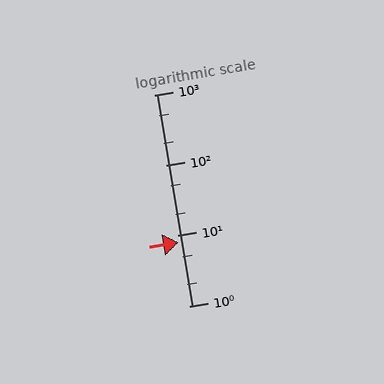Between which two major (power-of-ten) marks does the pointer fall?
The pointer is between 1 and 10.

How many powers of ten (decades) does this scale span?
The scale spans 3 decades, from 1 to 1000.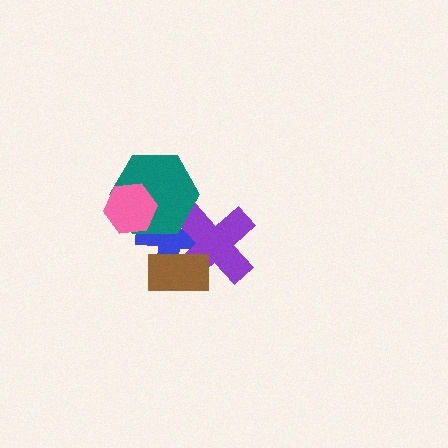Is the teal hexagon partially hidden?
Yes, it is partially covered by another shape.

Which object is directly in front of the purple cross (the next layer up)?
The teal hexagon is directly in front of the purple cross.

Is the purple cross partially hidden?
Yes, it is partially covered by another shape.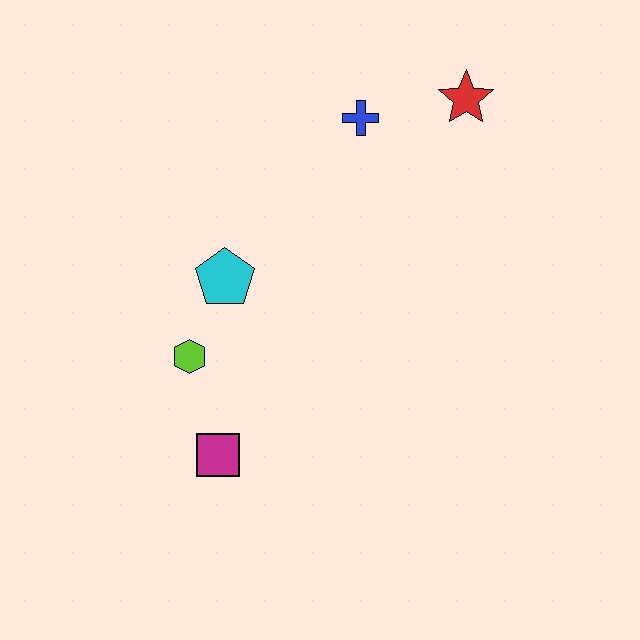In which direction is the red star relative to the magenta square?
The red star is above the magenta square.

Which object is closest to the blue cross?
The red star is closest to the blue cross.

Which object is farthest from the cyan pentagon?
The red star is farthest from the cyan pentagon.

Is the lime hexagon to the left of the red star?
Yes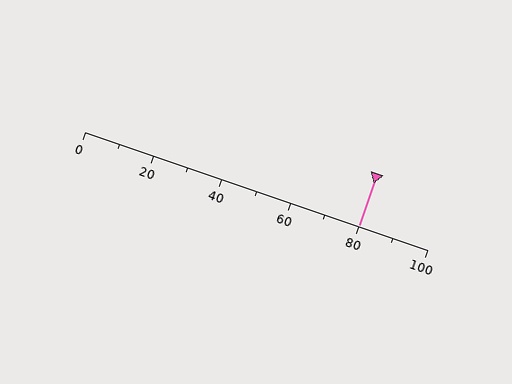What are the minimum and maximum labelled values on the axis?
The axis runs from 0 to 100.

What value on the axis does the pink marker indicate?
The marker indicates approximately 80.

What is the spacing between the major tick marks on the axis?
The major ticks are spaced 20 apart.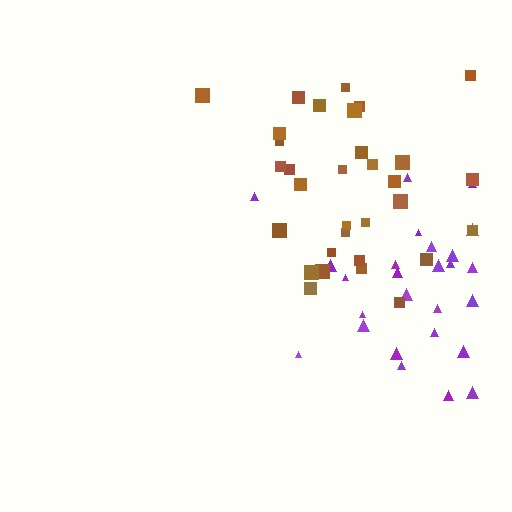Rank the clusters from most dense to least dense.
purple, brown.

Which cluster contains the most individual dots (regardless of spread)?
Brown (33).